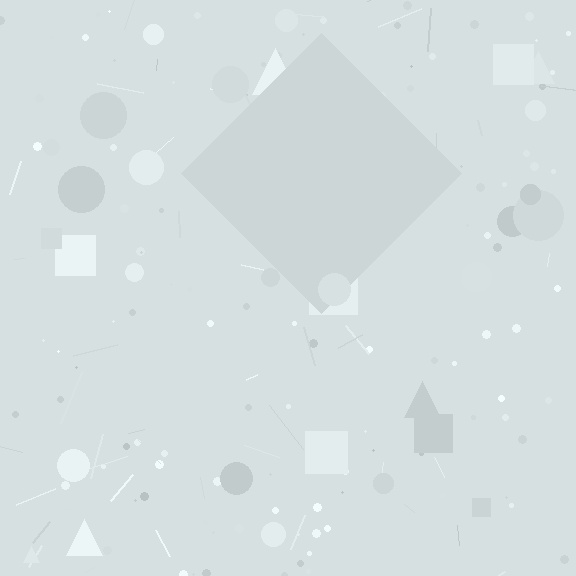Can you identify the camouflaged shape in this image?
The camouflaged shape is a diamond.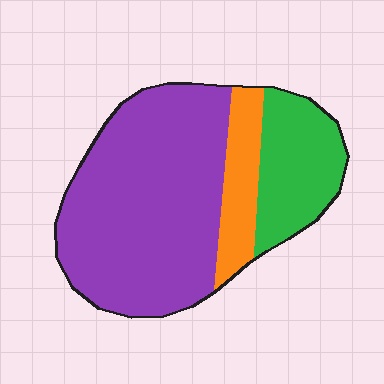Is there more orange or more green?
Green.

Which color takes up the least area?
Orange, at roughly 15%.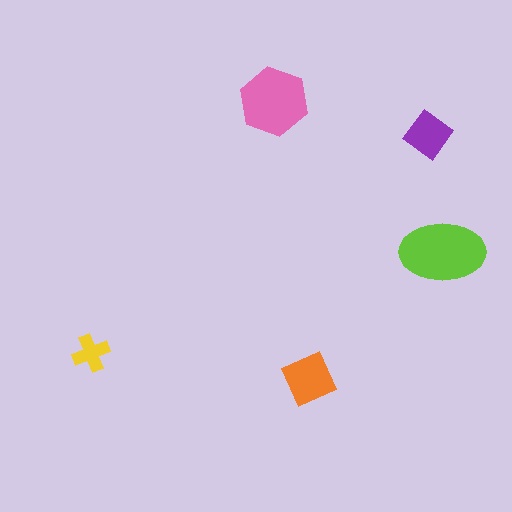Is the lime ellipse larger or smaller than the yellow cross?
Larger.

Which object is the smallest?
The yellow cross.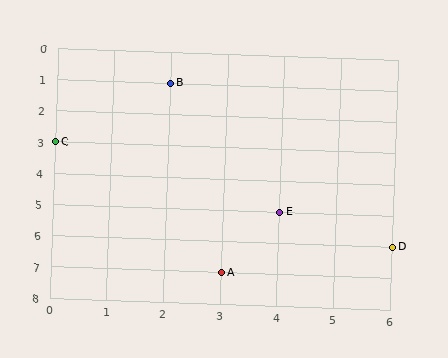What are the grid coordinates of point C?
Point C is at grid coordinates (0, 3).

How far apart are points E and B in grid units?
Points E and B are 2 columns and 4 rows apart (about 4.5 grid units diagonally).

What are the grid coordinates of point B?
Point B is at grid coordinates (2, 1).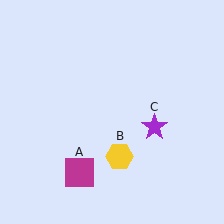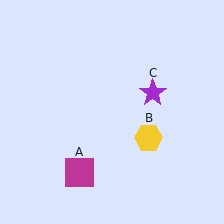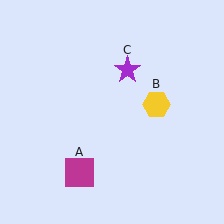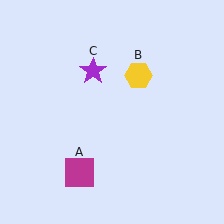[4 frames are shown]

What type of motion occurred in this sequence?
The yellow hexagon (object B), purple star (object C) rotated counterclockwise around the center of the scene.